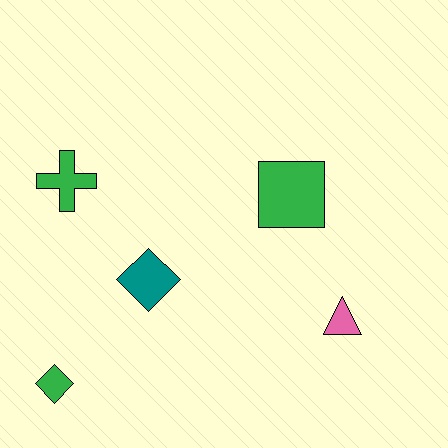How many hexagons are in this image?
There are no hexagons.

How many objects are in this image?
There are 5 objects.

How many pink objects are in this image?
There is 1 pink object.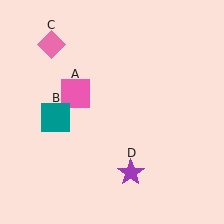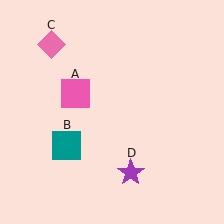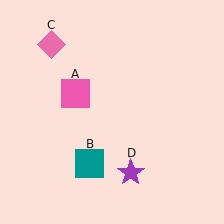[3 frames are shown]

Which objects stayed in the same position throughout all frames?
Pink square (object A) and pink diamond (object C) and purple star (object D) remained stationary.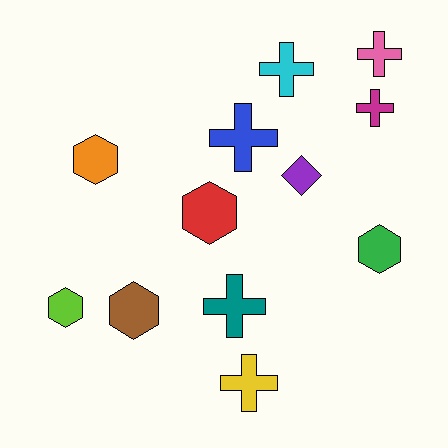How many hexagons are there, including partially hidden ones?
There are 5 hexagons.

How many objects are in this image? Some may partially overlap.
There are 12 objects.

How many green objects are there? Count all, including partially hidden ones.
There is 1 green object.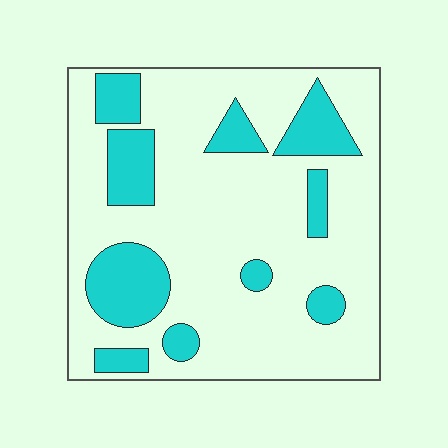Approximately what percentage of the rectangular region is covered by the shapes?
Approximately 25%.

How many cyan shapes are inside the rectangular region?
10.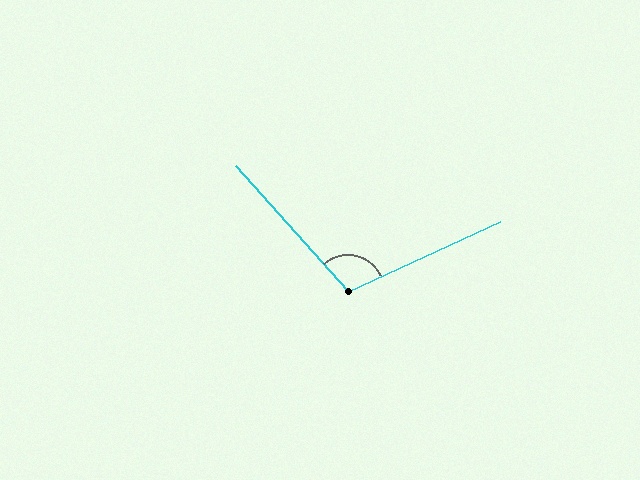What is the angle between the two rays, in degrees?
Approximately 107 degrees.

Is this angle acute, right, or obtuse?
It is obtuse.